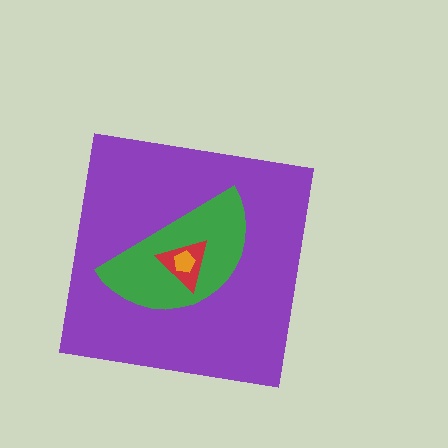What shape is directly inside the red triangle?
The orange pentagon.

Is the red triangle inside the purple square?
Yes.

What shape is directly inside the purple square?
The green semicircle.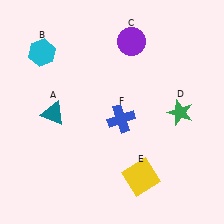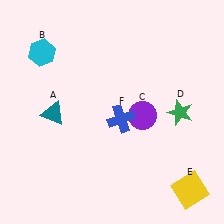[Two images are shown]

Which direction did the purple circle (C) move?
The purple circle (C) moved down.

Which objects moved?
The objects that moved are: the purple circle (C), the yellow square (E).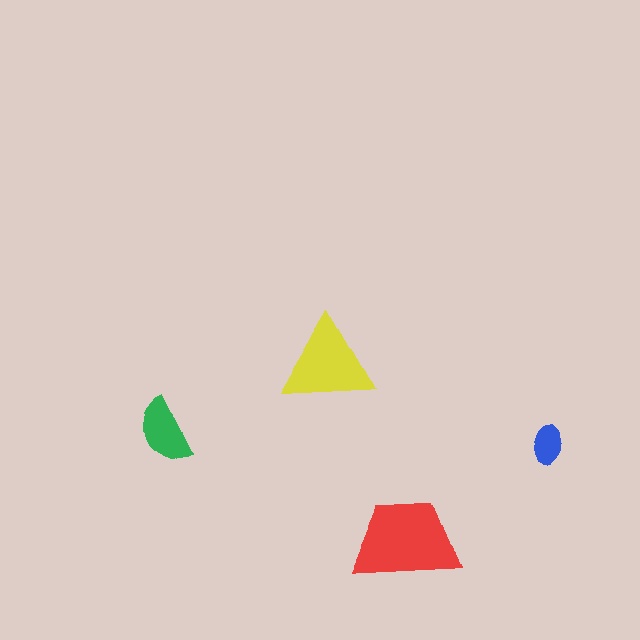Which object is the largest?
The red trapezoid.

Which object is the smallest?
The blue ellipse.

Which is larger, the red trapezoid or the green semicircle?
The red trapezoid.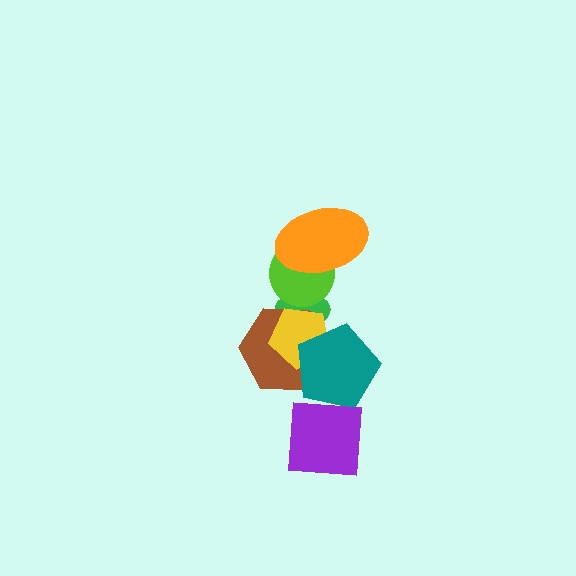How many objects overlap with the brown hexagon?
3 objects overlap with the brown hexagon.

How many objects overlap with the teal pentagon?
2 objects overlap with the teal pentagon.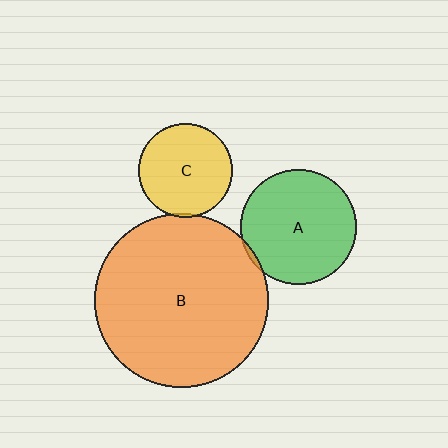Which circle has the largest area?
Circle B (orange).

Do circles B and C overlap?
Yes.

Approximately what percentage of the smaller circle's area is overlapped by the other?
Approximately 5%.